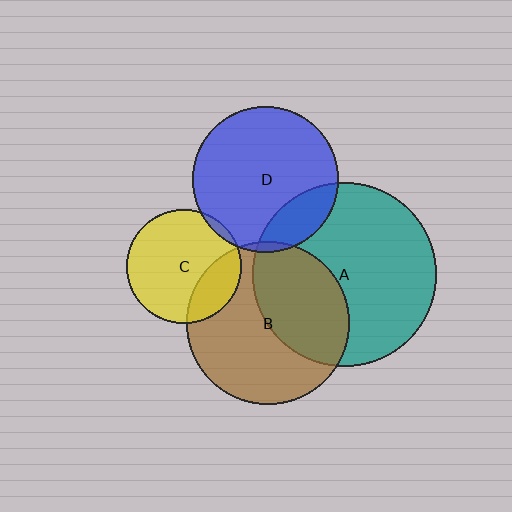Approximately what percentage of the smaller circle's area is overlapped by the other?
Approximately 5%.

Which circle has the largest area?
Circle A (teal).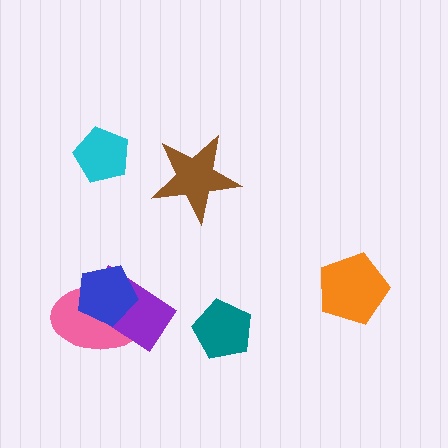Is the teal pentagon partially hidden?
No, no other shape covers it.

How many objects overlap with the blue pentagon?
2 objects overlap with the blue pentagon.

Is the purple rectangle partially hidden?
Yes, it is partially covered by another shape.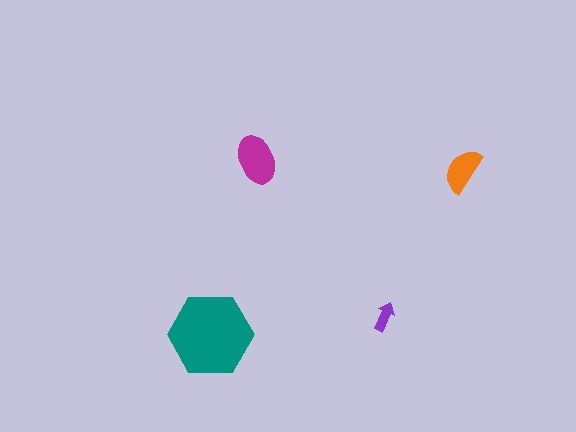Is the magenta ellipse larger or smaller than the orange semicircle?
Larger.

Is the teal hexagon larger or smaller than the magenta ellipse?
Larger.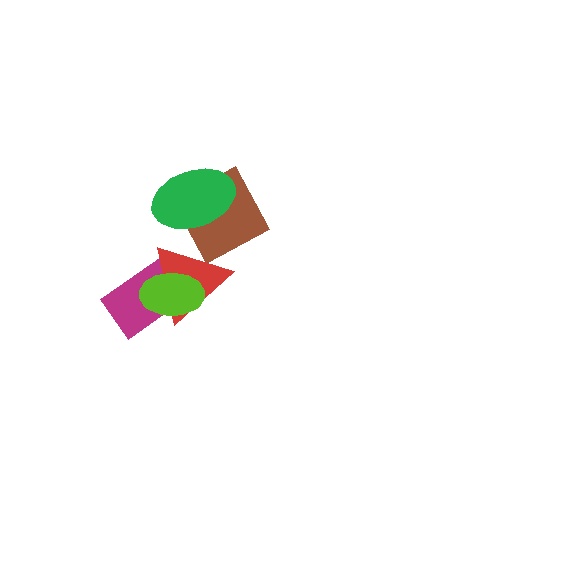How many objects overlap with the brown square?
2 objects overlap with the brown square.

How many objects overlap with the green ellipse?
1 object overlaps with the green ellipse.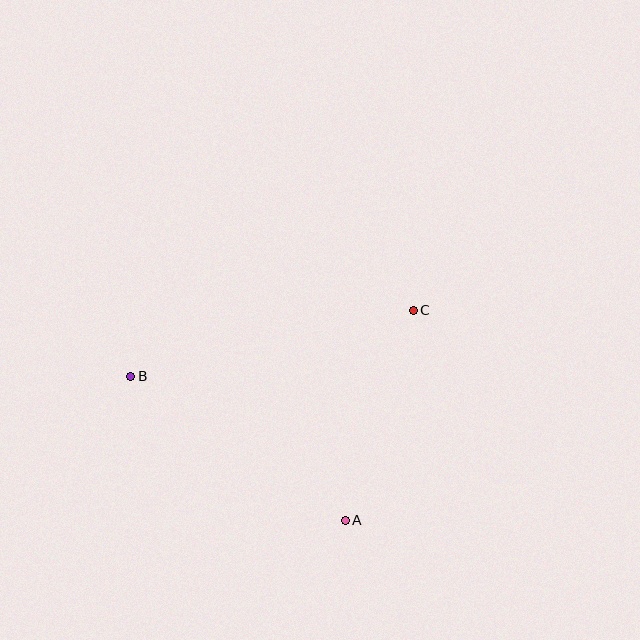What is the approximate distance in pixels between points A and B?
The distance between A and B is approximately 259 pixels.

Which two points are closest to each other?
Points A and C are closest to each other.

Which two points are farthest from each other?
Points B and C are farthest from each other.